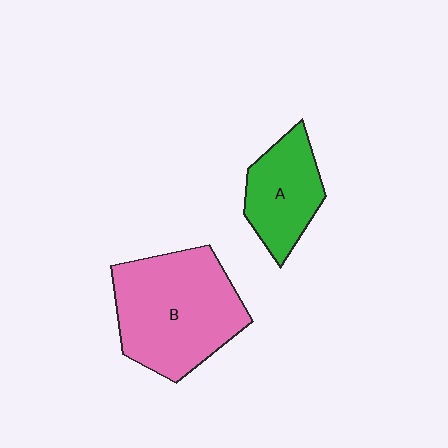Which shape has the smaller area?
Shape A (green).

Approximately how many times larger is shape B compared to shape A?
Approximately 1.8 times.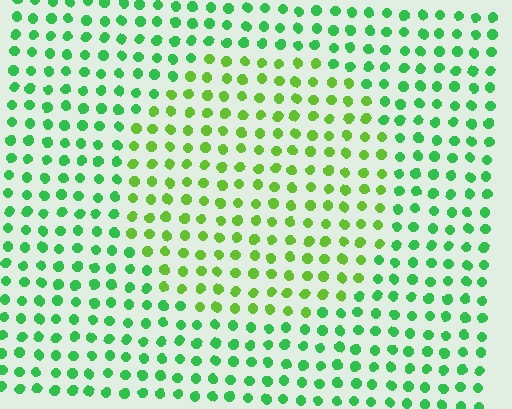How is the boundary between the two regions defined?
The boundary is defined purely by a slight shift in hue (about 33 degrees). Spacing, size, and orientation are identical on both sides.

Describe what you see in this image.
The image is filled with small green elements in a uniform arrangement. A circle-shaped region is visible where the elements are tinted to a slightly different hue, forming a subtle color boundary.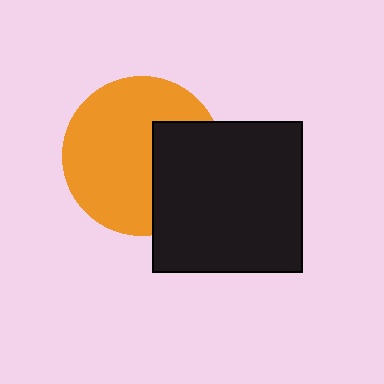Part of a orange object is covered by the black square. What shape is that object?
It is a circle.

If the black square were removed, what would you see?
You would see the complete orange circle.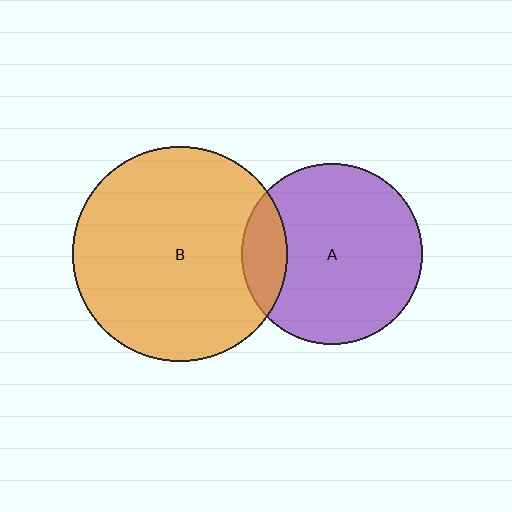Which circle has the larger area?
Circle B (orange).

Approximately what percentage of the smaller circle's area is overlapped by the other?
Approximately 15%.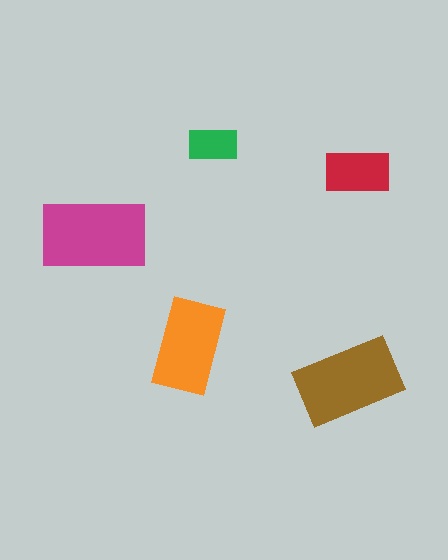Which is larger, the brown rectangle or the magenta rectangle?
The magenta one.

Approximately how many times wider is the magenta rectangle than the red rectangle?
About 1.5 times wider.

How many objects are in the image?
There are 5 objects in the image.